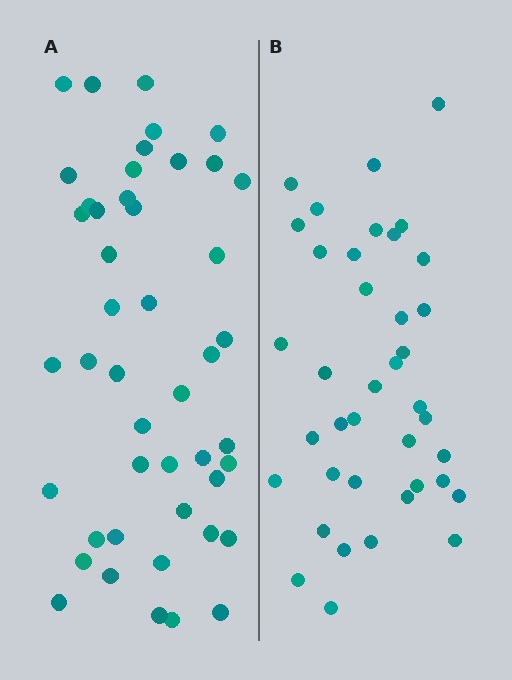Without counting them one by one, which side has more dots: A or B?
Region A (the left region) has more dots.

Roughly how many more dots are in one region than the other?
Region A has roughly 8 or so more dots than region B.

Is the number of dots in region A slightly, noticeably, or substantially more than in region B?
Region A has only slightly more — the two regions are fairly close. The ratio is roughly 1.2 to 1.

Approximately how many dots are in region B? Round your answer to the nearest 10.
About 40 dots. (The exact count is 39, which rounds to 40.)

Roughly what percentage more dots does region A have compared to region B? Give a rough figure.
About 20% more.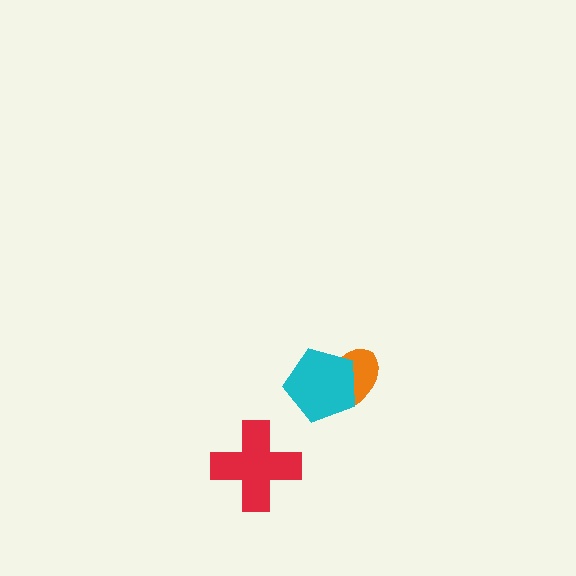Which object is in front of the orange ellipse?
The cyan pentagon is in front of the orange ellipse.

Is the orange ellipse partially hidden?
Yes, it is partially covered by another shape.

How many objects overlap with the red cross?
0 objects overlap with the red cross.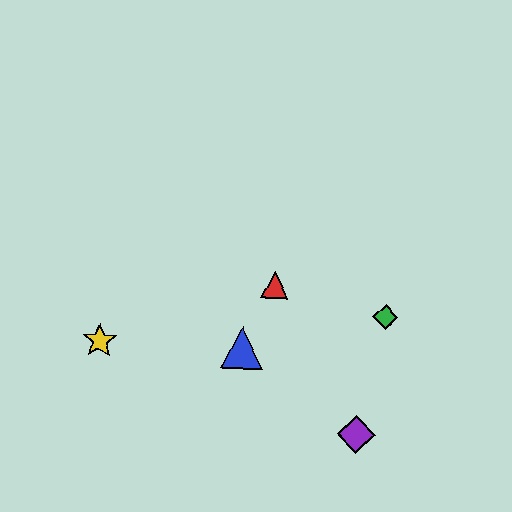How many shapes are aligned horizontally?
2 shapes (the blue triangle, the yellow star) are aligned horizontally.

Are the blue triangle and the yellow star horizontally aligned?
Yes, both are at y≈348.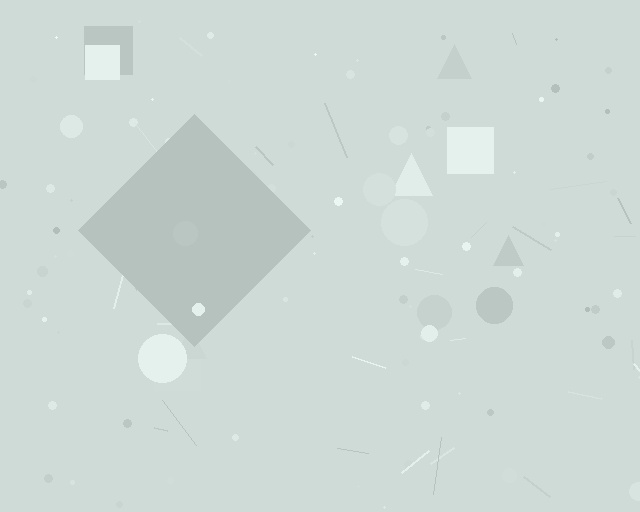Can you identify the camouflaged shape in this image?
The camouflaged shape is a diamond.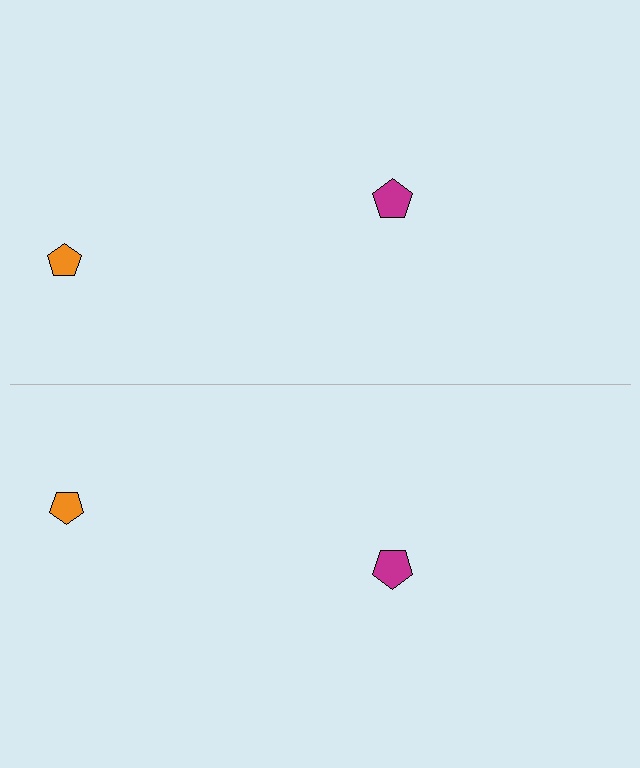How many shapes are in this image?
There are 4 shapes in this image.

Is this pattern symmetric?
Yes, this pattern has bilateral (reflection) symmetry.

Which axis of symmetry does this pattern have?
The pattern has a horizontal axis of symmetry running through the center of the image.